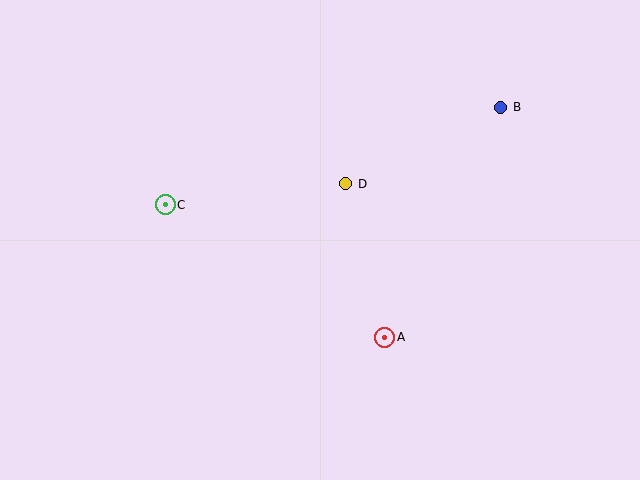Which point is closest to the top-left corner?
Point C is closest to the top-left corner.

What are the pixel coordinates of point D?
Point D is at (346, 184).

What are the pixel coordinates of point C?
Point C is at (165, 205).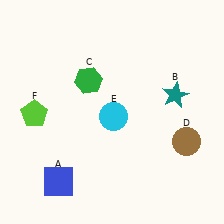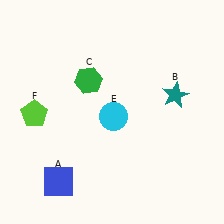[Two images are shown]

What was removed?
The brown circle (D) was removed in Image 2.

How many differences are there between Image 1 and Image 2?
There is 1 difference between the two images.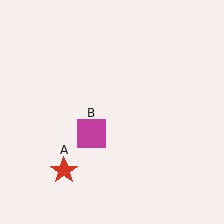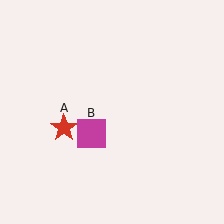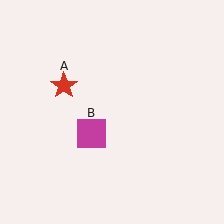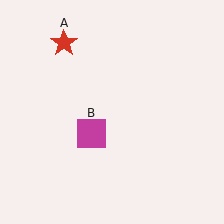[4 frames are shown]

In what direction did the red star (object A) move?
The red star (object A) moved up.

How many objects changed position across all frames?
1 object changed position: red star (object A).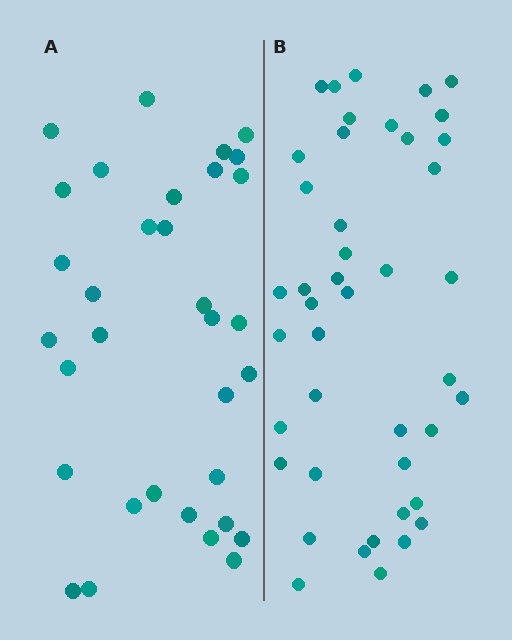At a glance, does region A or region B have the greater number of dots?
Region B (the right region) has more dots.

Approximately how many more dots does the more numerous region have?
Region B has roughly 10 or so more dots than region A.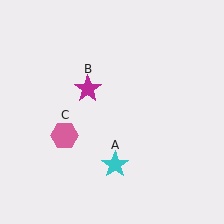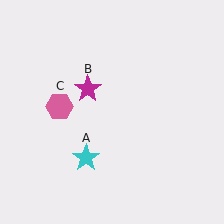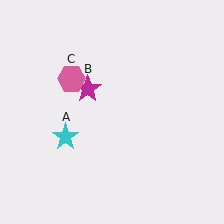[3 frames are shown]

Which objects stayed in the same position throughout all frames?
Magenta star (object B) remained stationary.